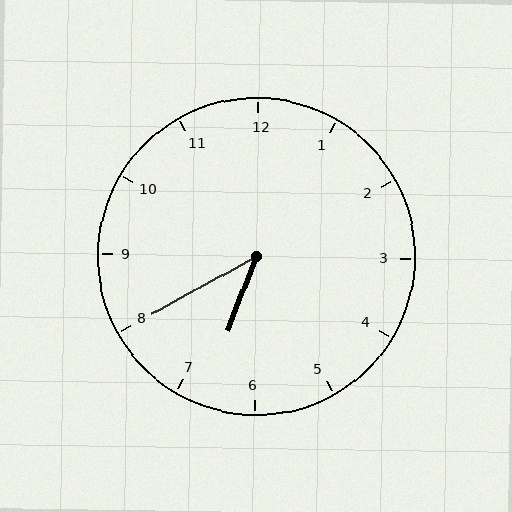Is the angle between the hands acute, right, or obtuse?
It is acute.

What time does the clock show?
6:40.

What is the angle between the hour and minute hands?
Approximately 40 degrees.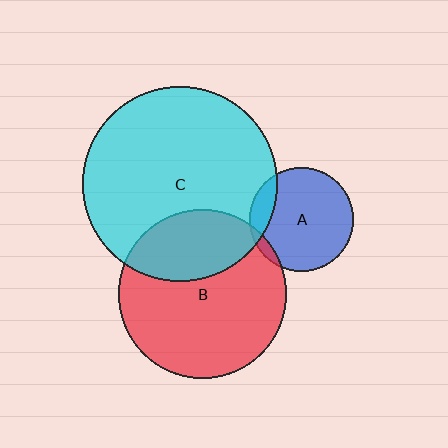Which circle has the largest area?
Circle C (cyan).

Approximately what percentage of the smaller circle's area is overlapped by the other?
Approximately 30%.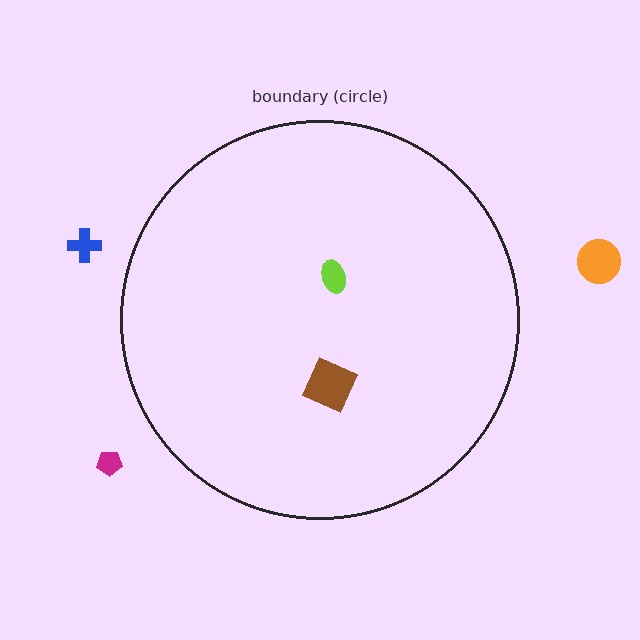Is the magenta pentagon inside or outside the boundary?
Outside.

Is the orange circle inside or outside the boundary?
Outside.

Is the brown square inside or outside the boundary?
Inside.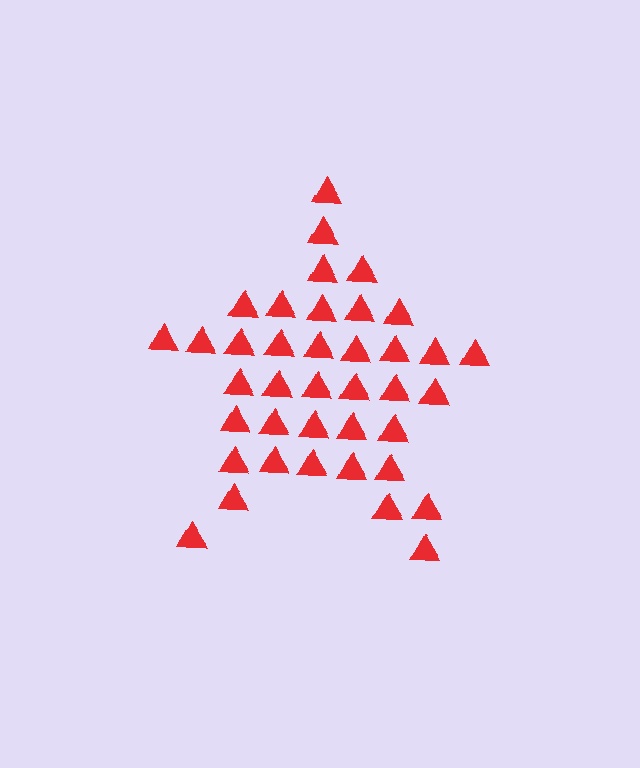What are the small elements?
The small elements are triangles.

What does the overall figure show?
The overall figure shows a star.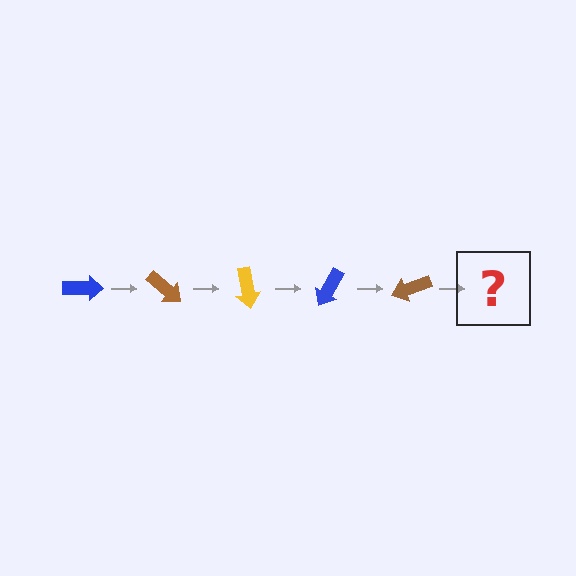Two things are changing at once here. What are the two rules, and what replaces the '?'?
The two rules are that it rotates 40 degrees each step and the color cycles through blue, brown, and yellow. The '?' should be a yellow arrow, rotated 200 degrees from the start.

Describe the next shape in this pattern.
It should be a yellow arrow, rotated 200 degrees from the start.